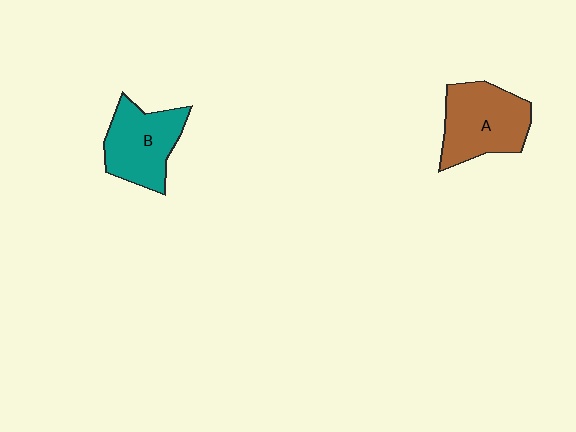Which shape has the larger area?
Shape A (brown).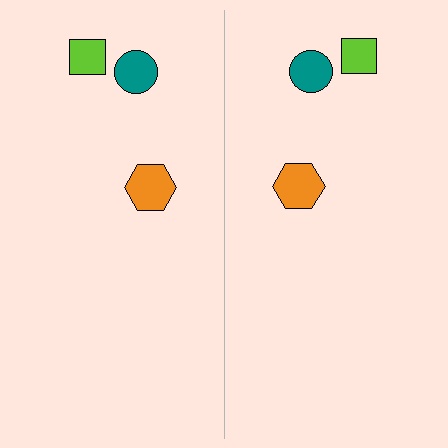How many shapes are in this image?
There are 6 shapes in this image.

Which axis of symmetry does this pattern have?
The pattern has a vertical axis of symmetry running through the center of the image.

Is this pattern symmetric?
Yes, this pattern has bilateral (reflection) symmetry.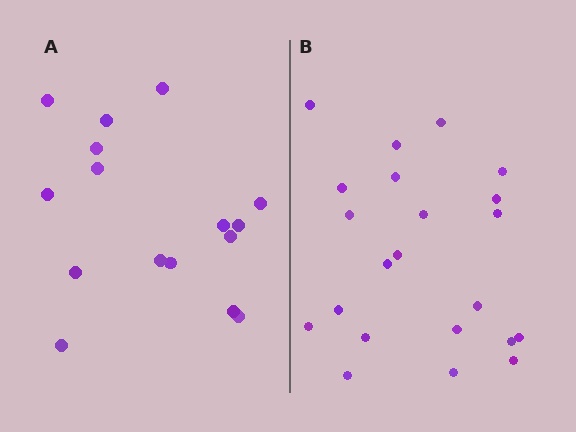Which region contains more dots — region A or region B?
Region B (the right region) has more dots.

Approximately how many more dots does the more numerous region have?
Region B has about 6 more dots than region A.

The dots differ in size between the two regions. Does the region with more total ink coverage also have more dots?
No. Region A has more total ink coverage because its dots are larger, but region B actually contains more individual dots. Total area can be misleading — the number of items is what matters here.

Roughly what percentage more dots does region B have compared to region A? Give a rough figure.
About 40% more.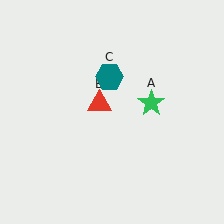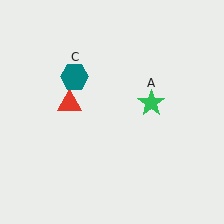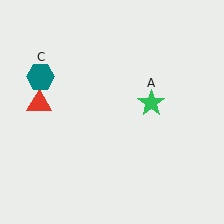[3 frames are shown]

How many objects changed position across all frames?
2 objects changed position: red triangle (object B), teal hexagon (object C).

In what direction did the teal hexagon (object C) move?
The teal hexagon (object C) moved left.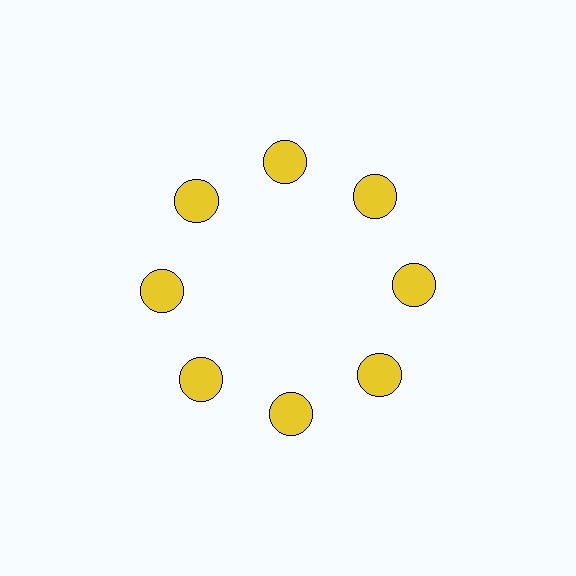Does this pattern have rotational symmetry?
Yes, this pattern has 8-fold rotational symmetry. It looks the same after rotating 45 degrees around the center.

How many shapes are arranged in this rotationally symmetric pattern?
There are 8 shapes, arranged in 8 groups of 1.